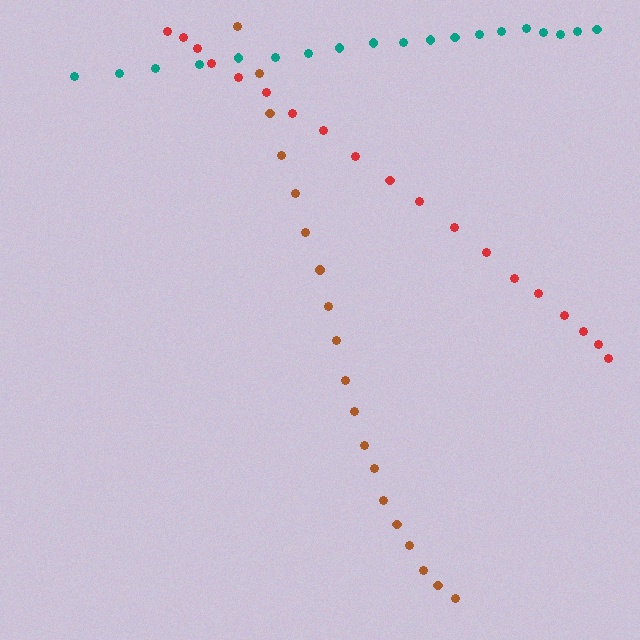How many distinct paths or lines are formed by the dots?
There are 3 distinct paths.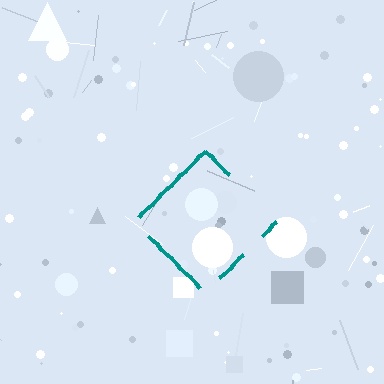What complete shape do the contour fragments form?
The contour fragments form a diamond.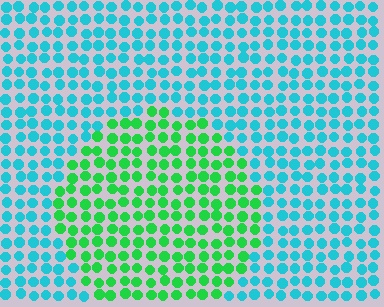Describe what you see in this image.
The image is filled with small cyan elements in a uniform arrangement. A circle-shaped region is visible where the elements are tinted to a slightly different hue, forming a subtle color boundary.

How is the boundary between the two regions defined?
The boundary is defined purely by a slight shift in hue (about 53 degrees). Spacing, size, and orientation are identical on both sides.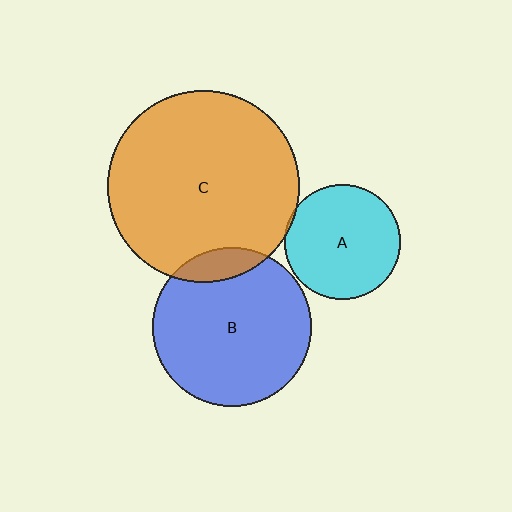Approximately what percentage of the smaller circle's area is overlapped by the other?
Approximately 10%.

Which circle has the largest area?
Circle C (orange).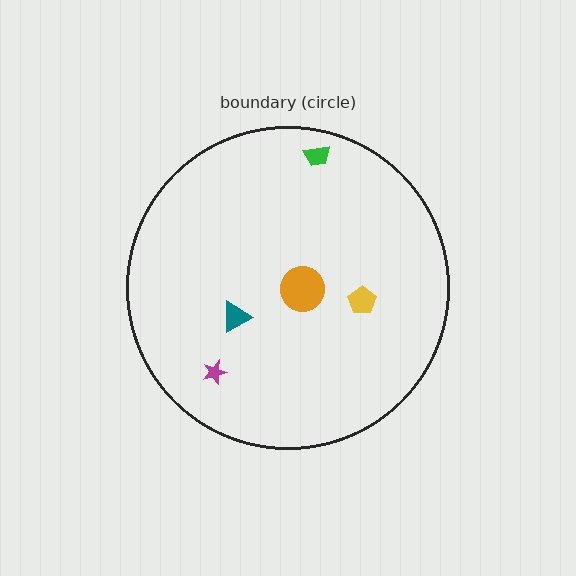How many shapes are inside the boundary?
5 inside, 0 outside.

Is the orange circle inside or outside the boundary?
Inside.